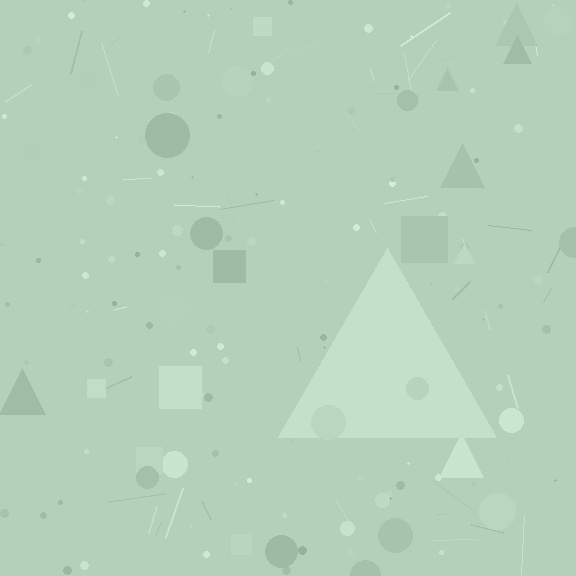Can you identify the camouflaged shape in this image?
The camouflaged shape is a triangle.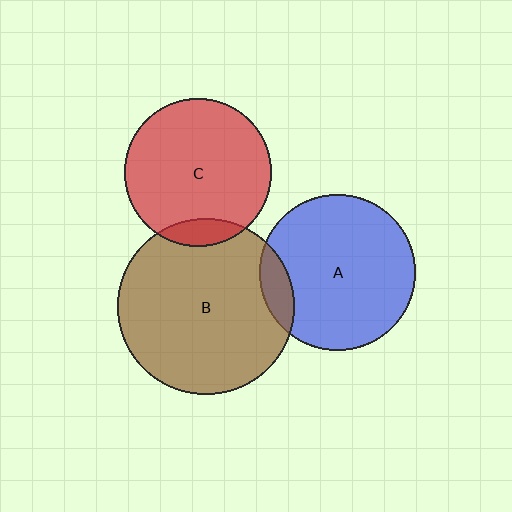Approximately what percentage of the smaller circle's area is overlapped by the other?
Approximately 10%.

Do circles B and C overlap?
Yes.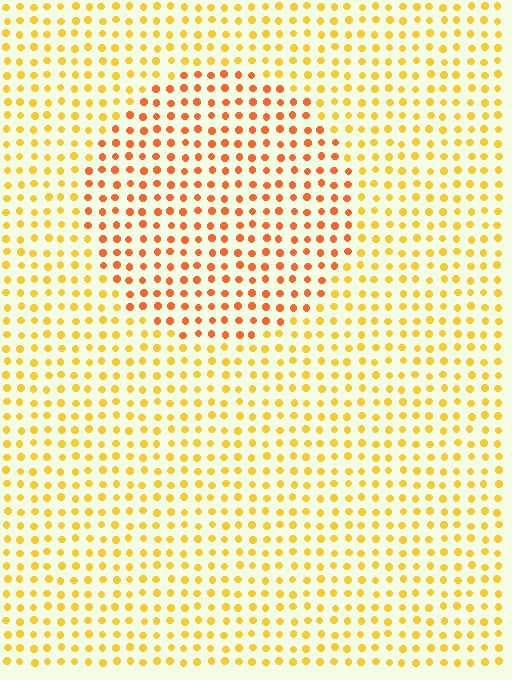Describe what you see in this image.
The image is filled with small yellow elements in a uniform arrangement. A circle-shaped region is visible where the elements are tinted to a slightly different hue, forming a subtle color boundary.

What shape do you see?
I see a circle.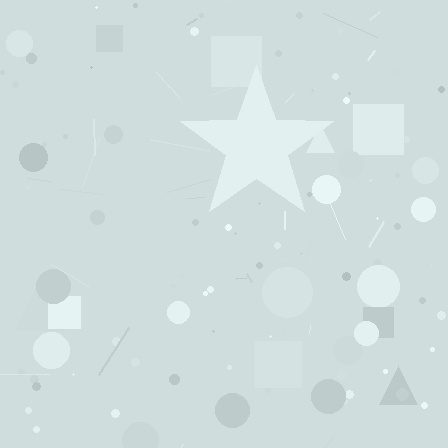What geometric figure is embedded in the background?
A star is embedded in the background.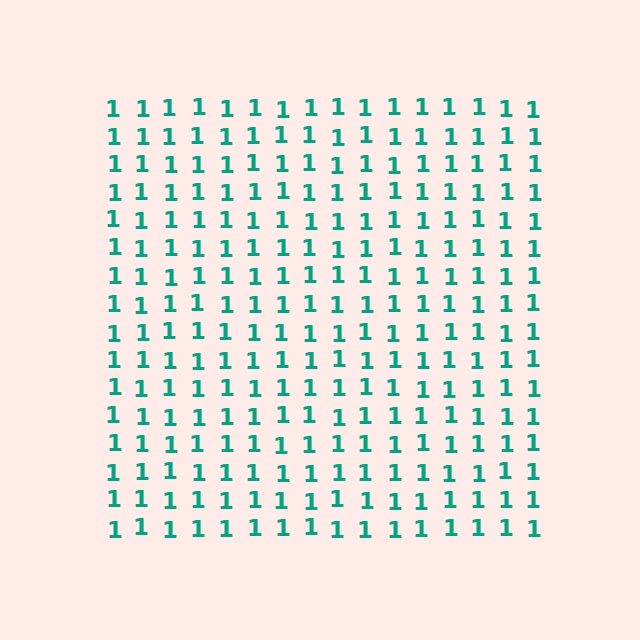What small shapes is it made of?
It is made of small digit 1's.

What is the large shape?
The large shape is a square.